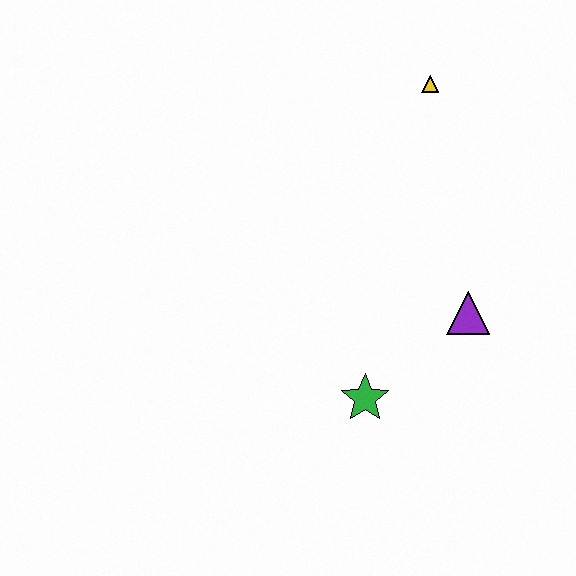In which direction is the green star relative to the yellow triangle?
The green star is below the yellow triangle.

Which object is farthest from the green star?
The yellow triangle is farthest from the green star.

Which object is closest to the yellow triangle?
The purple triangle is closest to the yellow triangle.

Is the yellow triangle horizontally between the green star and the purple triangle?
Yes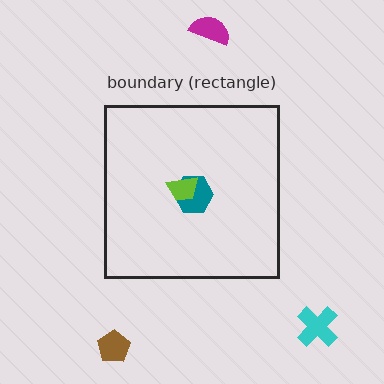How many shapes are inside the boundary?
2 inside, 3 outside.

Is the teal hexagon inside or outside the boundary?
Inside.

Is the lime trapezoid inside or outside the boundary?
Inside.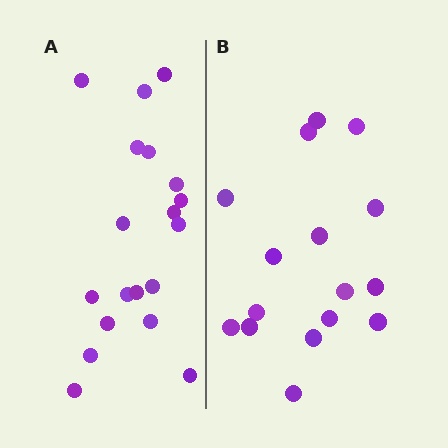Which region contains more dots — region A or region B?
Region A (the left region) has more dots.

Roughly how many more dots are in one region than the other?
Region A has just a few more — roughly 2 or 3 more dots than region B.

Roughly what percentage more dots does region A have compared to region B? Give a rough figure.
About 20% more.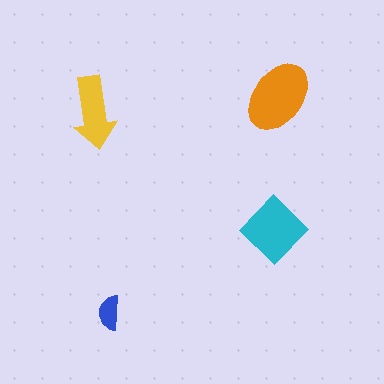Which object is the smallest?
The blue semicircle.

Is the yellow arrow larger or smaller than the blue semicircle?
Larger.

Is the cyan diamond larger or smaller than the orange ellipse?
Smaller.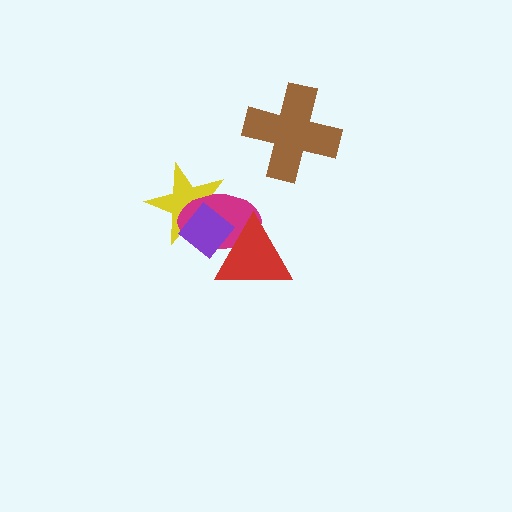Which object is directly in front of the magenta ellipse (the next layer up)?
The red triangle is directly in front of the magenta ellipse.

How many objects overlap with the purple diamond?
3 objects overlap with the purple diamond.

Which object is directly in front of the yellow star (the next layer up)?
The magenta ellipse is directly in front of the yellow star.